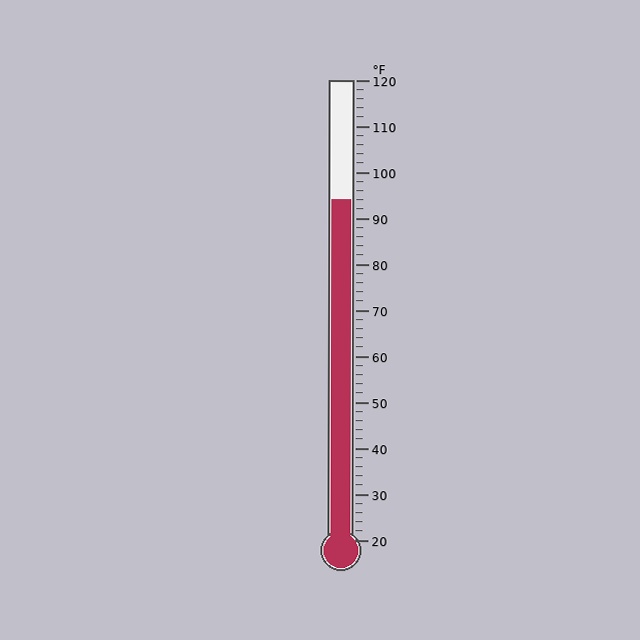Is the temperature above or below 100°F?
The temperature is below 100°F.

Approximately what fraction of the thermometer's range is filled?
The thermometer is filled to approximately 75% of its range.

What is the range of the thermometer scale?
The thermometer scale ranges from 20°F to 120°F.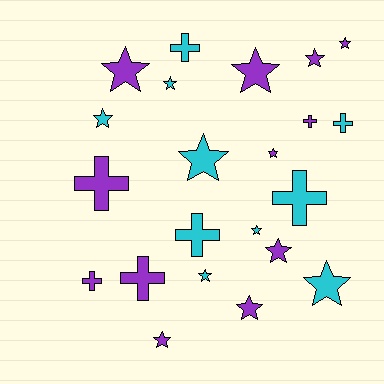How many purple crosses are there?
There are 4 purple crosses.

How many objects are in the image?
There are 22 objects.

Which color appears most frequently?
Purple, with 12 objects.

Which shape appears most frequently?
Star, with 14 objects.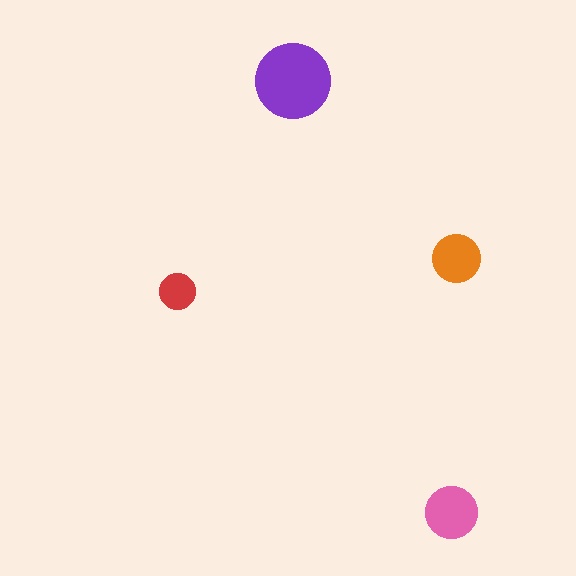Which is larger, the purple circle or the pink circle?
The purple one.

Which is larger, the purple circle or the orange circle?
The purple one.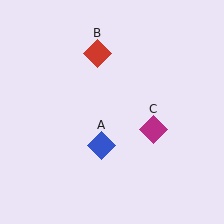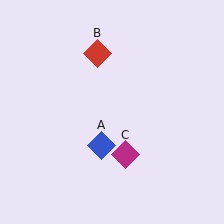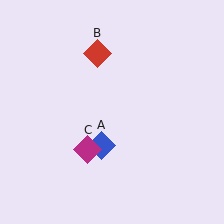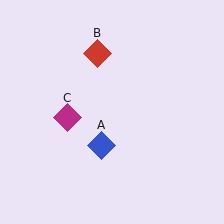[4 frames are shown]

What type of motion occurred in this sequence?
The magenta diamond (object C) rotated clockwise around the center of the scene.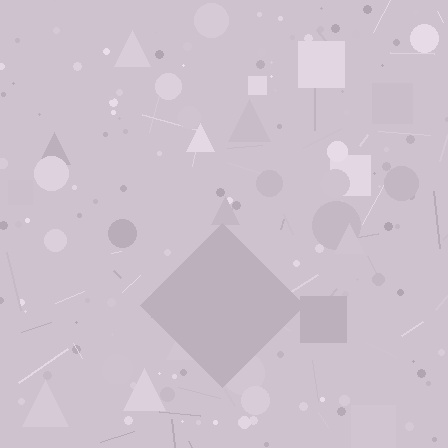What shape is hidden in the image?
A diamond is hidden in the image.